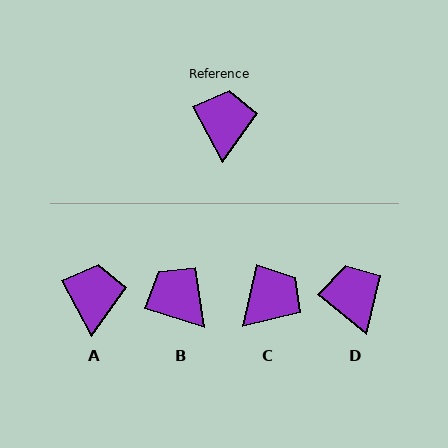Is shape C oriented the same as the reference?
No, it is off by about 41 degrees.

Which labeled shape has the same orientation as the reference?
A.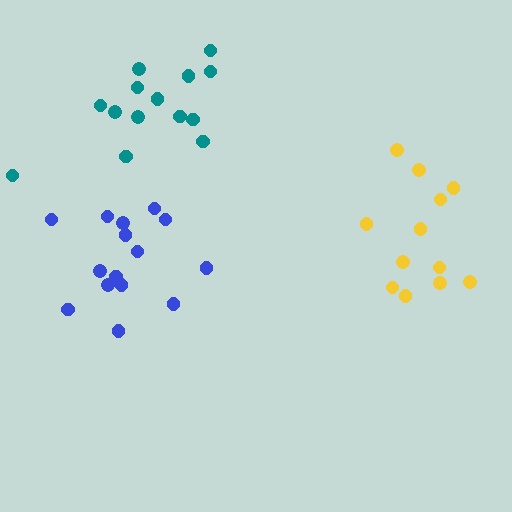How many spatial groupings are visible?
There are 3 spatial groupings.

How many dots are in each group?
Group 1: 15 dots, Group 2: 12 dots, Group 3: 14 dots (41 total).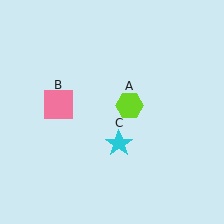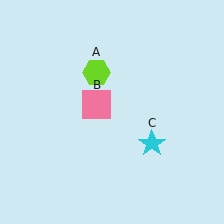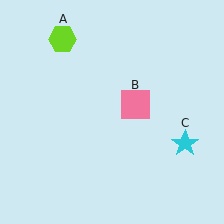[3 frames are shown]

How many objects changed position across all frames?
3 objects changed position: lime hexagon (object A), pink square (object B), cyan star (object C).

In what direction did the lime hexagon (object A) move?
The lime hexagon (object A) moved up and to the left.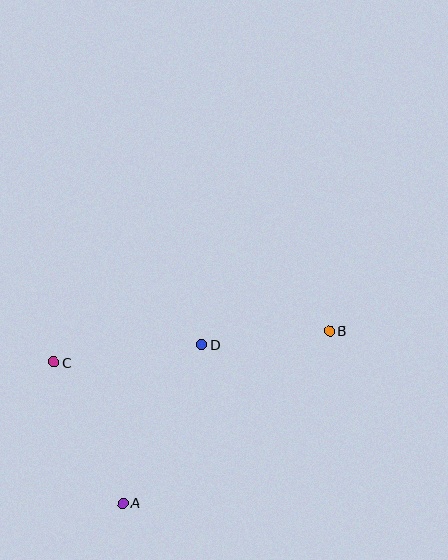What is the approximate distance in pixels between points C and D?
The distance between C and D is approximately 149 pixels.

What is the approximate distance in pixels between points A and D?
The distance between A and D is approximately 177 pixels.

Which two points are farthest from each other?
Points B and C are farthest from each other.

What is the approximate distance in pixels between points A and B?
The distance between A and B is approximately 269 pixels.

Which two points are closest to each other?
Points B and D are closest to each other.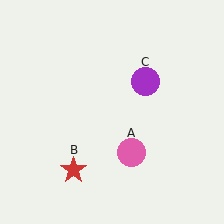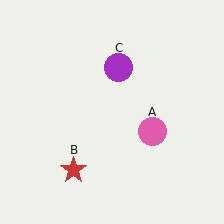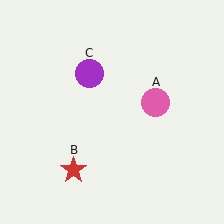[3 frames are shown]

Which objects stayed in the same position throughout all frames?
Red star (object B) remained stationary.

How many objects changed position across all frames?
2 objects changed position: pink circle (object A), purple circle (object C).